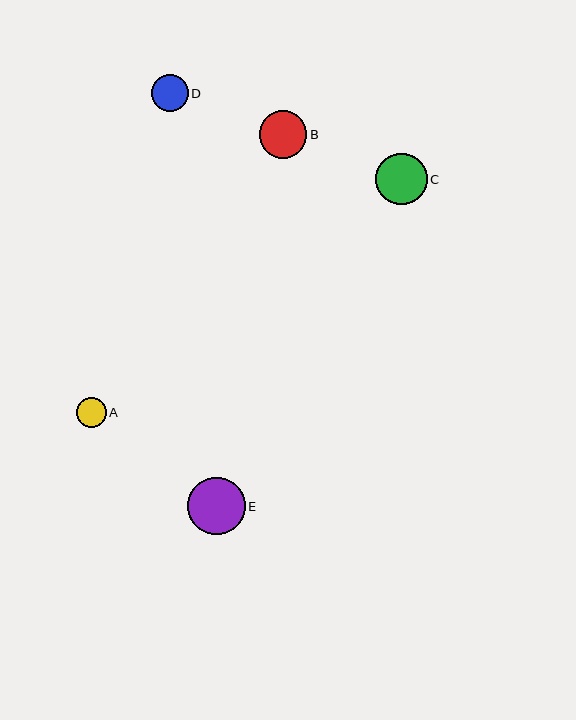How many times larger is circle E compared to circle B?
Circle E is approximately 1.2 times the size of circle B.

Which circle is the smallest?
Circle A is the smallest with a size of approximately 30 pixels.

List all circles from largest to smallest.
From largest to smallest: E, C, B, D, A.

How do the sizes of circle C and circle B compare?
Circle C and circle B are approximately the same size.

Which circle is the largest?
Circle E is the largest with a size of approximately 57 pixels.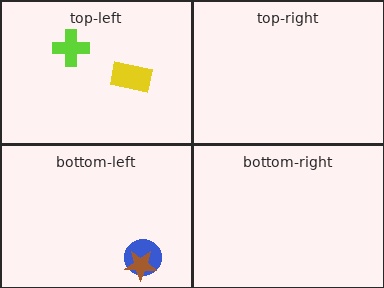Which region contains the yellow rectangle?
The top-left region.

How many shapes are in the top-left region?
2.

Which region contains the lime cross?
The top-left region.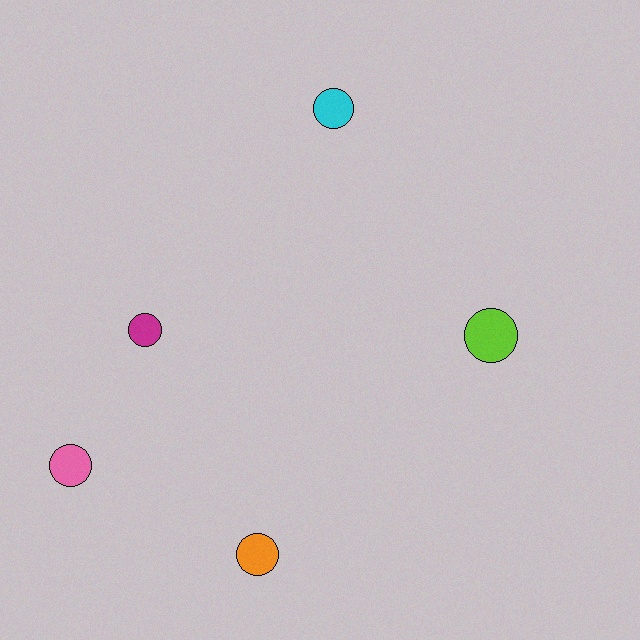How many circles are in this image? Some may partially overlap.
There are 5 circles.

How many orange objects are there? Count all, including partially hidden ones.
There is 1 orange object.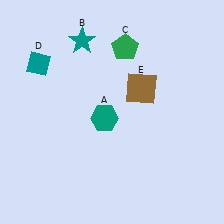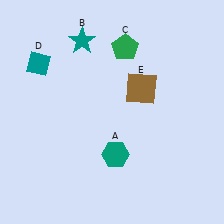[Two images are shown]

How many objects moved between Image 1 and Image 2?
1 object moved between the two images.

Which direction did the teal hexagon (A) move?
The teal hexagon (A) moved down.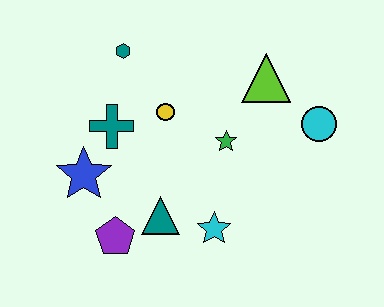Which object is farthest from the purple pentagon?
The cyan circle is farthest from the purple pentagon.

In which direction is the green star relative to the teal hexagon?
The green star is to the right of the teal hexagon.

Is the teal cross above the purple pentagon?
Yes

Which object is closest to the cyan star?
The teal triangle is closest to the cyan star.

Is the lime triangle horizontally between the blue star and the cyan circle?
Yes